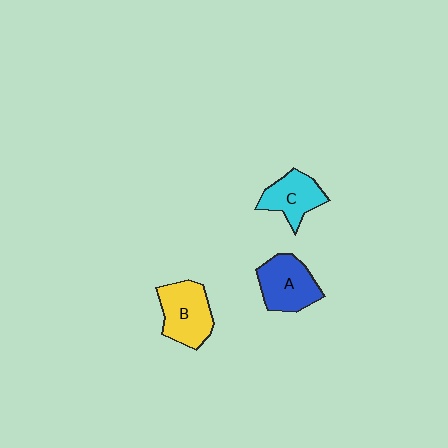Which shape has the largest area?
Shape B (yellow).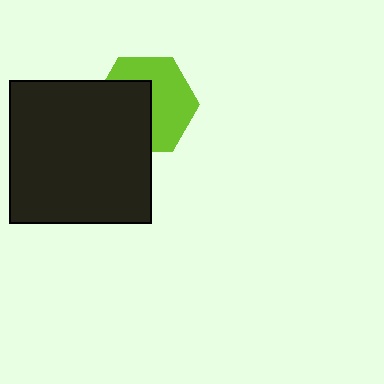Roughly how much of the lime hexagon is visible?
About half of it is visible (roughly 54%).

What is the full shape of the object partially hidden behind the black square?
The partially hidden object is a lime hexagon.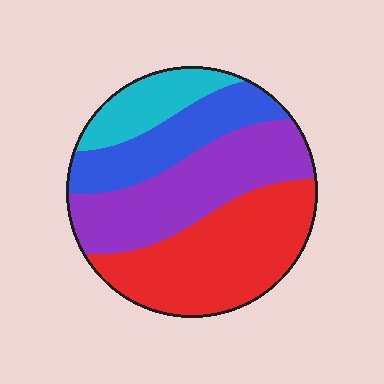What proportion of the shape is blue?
Blue covers 19% of the shape.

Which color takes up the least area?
Cyan, at roughly 15%.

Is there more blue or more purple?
Purple.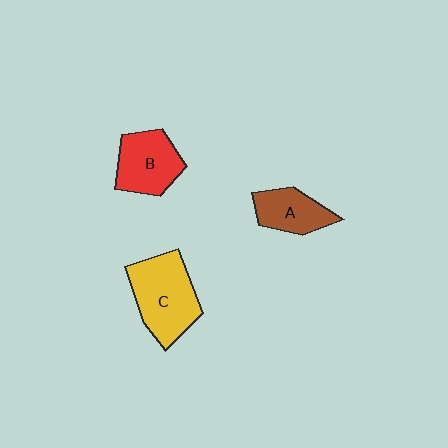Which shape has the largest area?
Shape C (yellow).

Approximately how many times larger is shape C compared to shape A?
Approximately 1.6 times.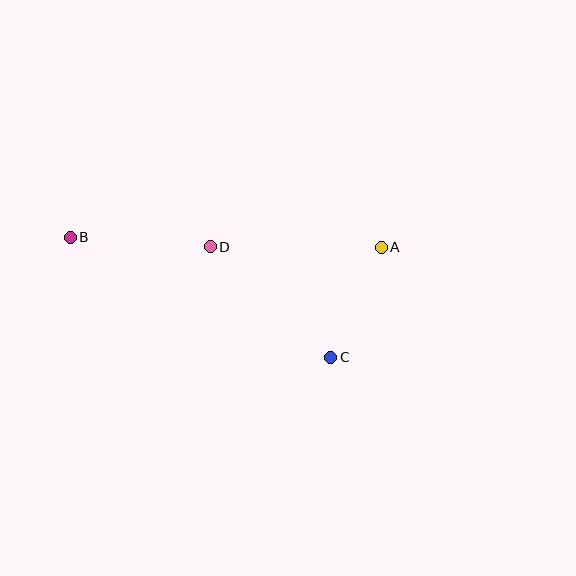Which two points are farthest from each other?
Points A and B are farthest from each other.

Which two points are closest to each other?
Points A and C are closest to each other.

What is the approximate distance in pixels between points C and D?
The distance between C and D is approximately 163 pixels.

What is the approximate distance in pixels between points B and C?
The distance between B and C is approximately 287 pixels.